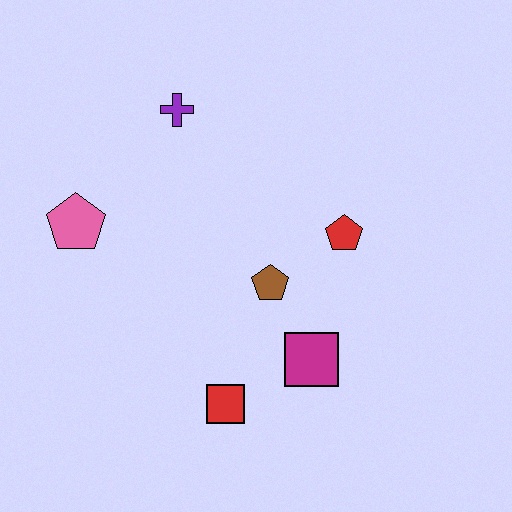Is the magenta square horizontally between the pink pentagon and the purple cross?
No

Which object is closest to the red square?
The magenta square is closest to the red square.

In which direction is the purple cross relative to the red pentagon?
The purple cross is to the left of the red pentagon.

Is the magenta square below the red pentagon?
Yes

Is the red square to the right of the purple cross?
Yes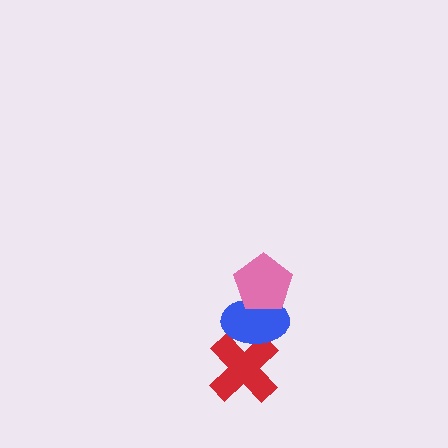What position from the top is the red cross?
The red cross is 3rd from the top.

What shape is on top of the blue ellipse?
The pink pentagon is on top of the blue ellipse.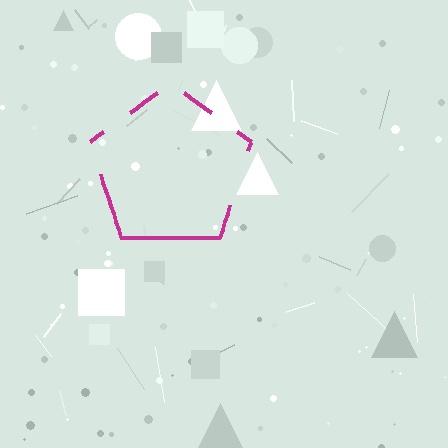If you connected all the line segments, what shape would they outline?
They would outline a pentagon.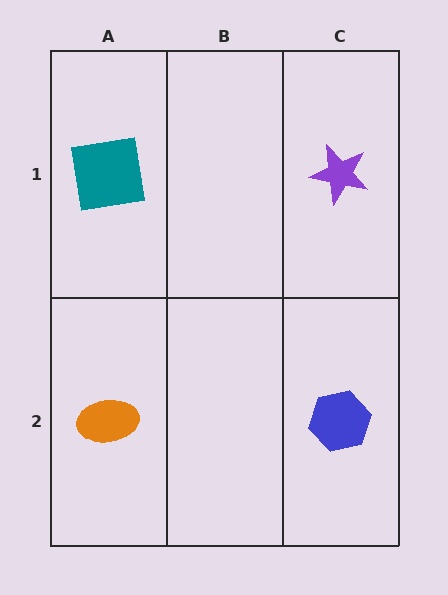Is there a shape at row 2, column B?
No, that cell is empty.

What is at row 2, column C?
A blue hexagon.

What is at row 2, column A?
An orange ellipse.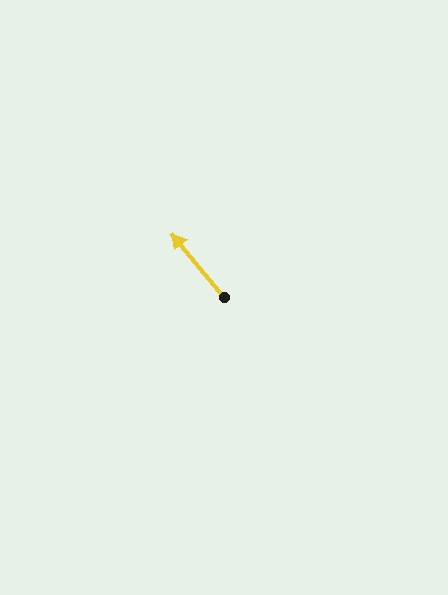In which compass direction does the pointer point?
Northwest.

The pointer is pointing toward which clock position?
Roughly 11 o'clock.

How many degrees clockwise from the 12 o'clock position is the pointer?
Approximately 321 degrees.